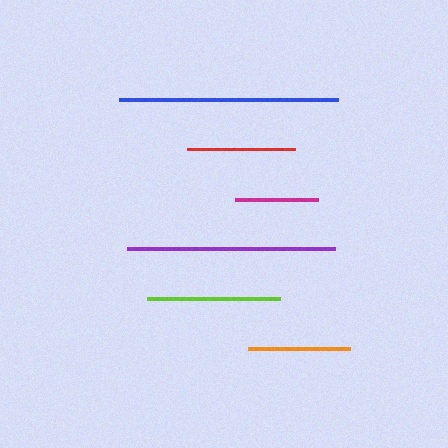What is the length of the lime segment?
The lime segment is approximately 132 pixels long.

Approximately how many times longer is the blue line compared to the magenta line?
The blue line is approximately 2.6 times the length of the magenta line.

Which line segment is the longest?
The blue line is the longest at approximately 219 pixels.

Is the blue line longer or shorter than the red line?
The blue line is longer than the red line.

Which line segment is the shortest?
The magenta line is the shortest at approximately 84 pixels.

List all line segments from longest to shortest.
From longest to shortest: blue, purple, lime, red, orange, magenta.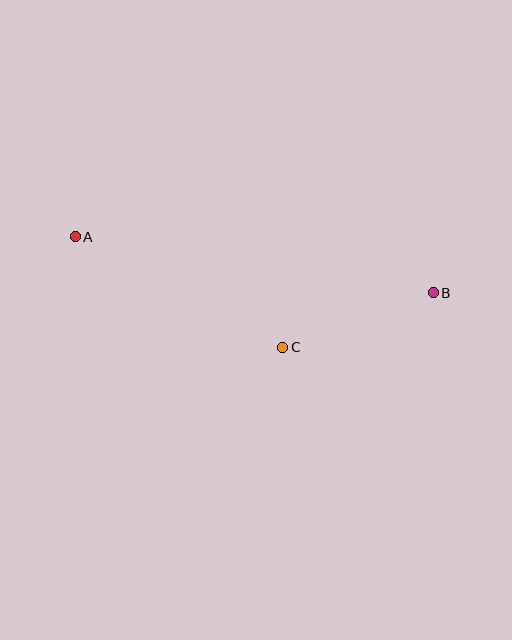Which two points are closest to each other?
Points B and C are closest to each other.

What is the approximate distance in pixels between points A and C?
The distance between A and C is approximately 235 pixels.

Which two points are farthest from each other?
Points A and B are farthest from each other.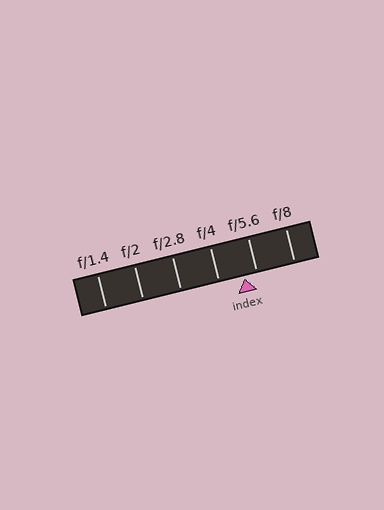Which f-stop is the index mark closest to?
The index mark is closest to f/5.6.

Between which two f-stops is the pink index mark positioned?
The index mark is between f/4 and f/5.6.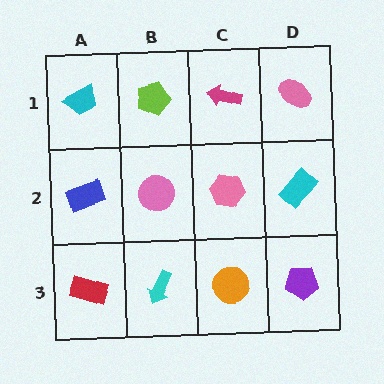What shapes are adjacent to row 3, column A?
A blue rectangle (row 2, column A), a cyan arrow (row 3, column B).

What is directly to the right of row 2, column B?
A pink hexagon.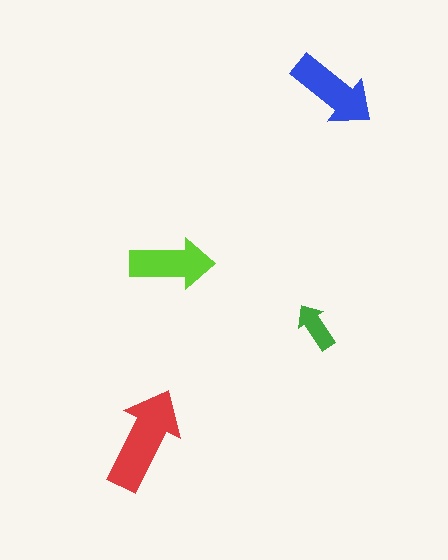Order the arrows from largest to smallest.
the red one, the blue one, the lime one, the green one.